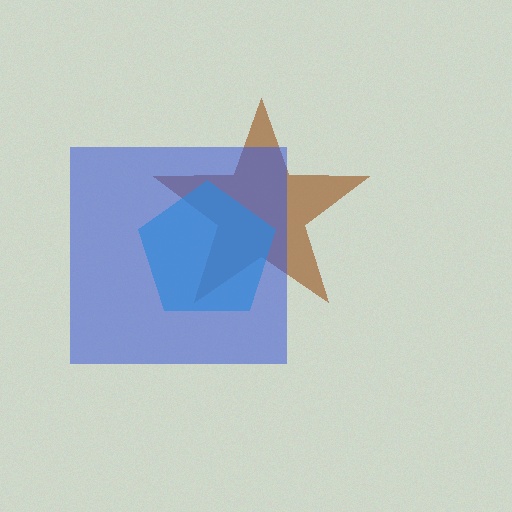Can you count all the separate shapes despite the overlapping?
Yes, there are 3 separate shapes.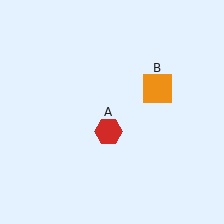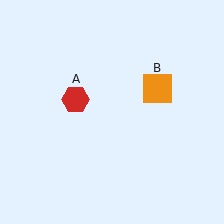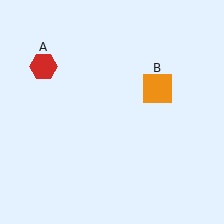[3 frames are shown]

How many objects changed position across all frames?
1 object changed position: red hexagon (object A).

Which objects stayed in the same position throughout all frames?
Orange square (object B) remained stationary.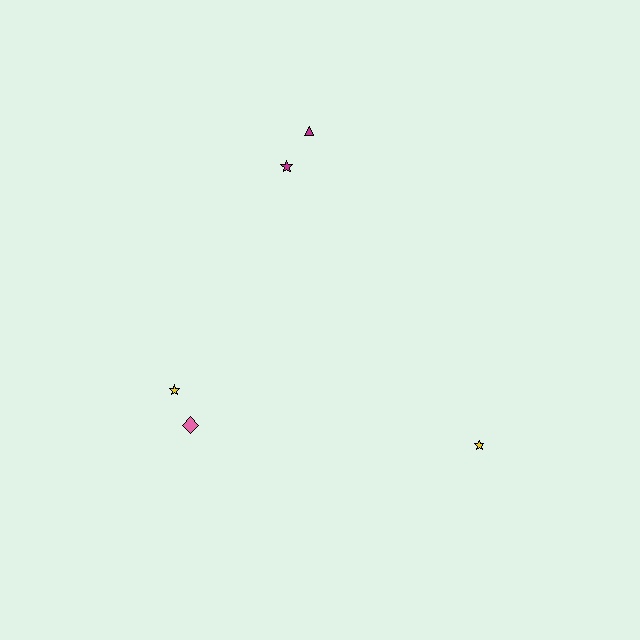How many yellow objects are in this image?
There are 2 yellow objects.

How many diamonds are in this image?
There is 1 diamond.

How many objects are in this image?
There are 5 objects.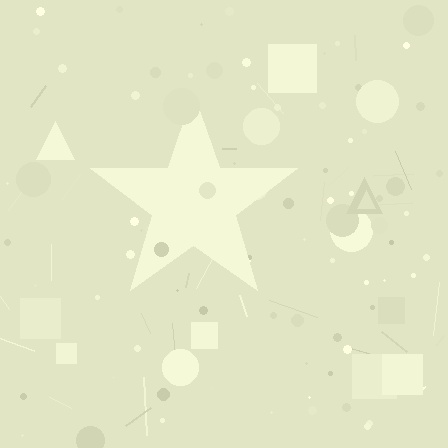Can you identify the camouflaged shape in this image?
The camouflaged shape is a star.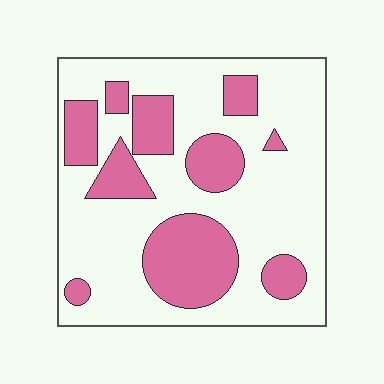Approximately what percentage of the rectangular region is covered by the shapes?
Approximately 30%.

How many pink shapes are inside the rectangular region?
10.